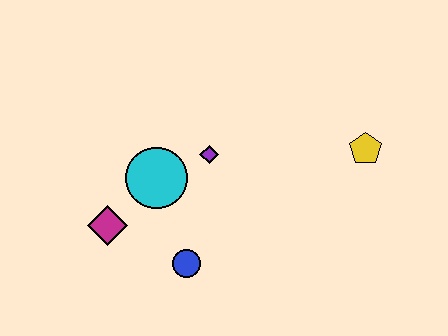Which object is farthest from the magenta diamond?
The yellow pentagon is farthest from the magenta diamond.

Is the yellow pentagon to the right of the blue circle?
Yes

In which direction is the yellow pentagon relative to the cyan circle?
The yellow pentagon is to the right of the cyan circle.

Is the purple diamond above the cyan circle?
Yes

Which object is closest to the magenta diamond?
The cyan circle is closest to the magenta diamond.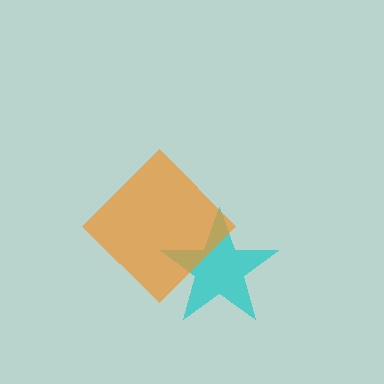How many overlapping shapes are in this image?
There are 2 overlapping shapes in the image.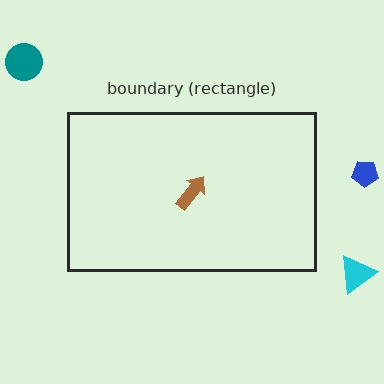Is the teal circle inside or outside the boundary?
Outside.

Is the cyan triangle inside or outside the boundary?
Outside.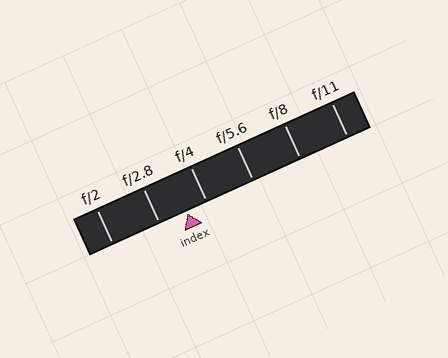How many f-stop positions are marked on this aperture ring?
There are 6 f-stop positions marked.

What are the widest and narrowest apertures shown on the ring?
The widest aperture shown is f/2 and the narrowest is f/11.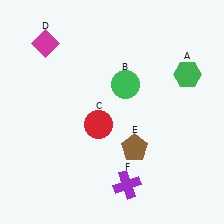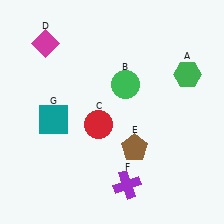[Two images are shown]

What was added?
A teal square (G) was added in Image 2.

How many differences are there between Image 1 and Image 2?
There is 1 difference between the two images.